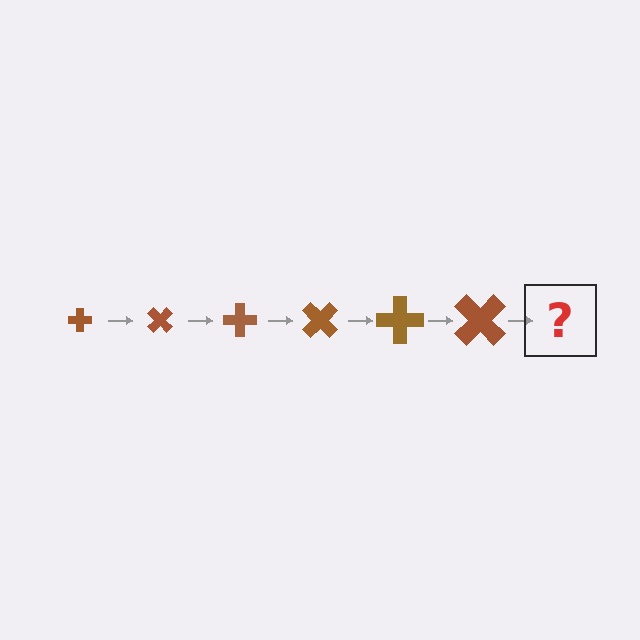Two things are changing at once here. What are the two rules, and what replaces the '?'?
The two rules are that the cross grows larger each step and it rotates 45 degrees each step. The '?' should be a cross, larger than the previous one and rotated 270 degrees from the start.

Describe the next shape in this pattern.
It should be a cross, larger than the previous one and rotated 270 degrees from the start.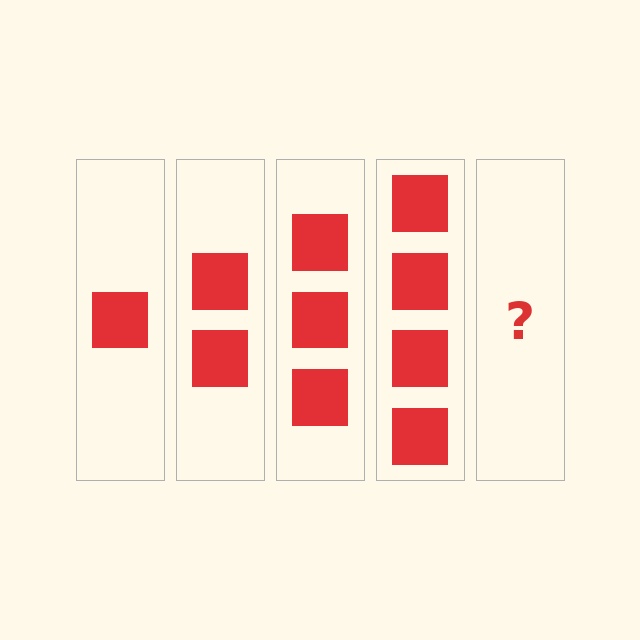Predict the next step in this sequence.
The next step is 5 squares.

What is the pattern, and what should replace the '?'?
The pattern is that each step adds one more square. The '?' should be 5 squares.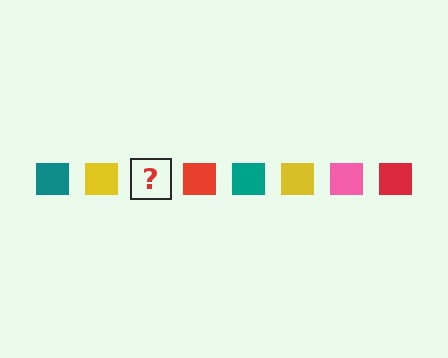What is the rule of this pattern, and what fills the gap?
The rule is that the pattern cycles through teal, yellow, pink, red squares. The gap should be filled with a pink square.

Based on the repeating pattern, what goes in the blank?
The blank should be a pink square.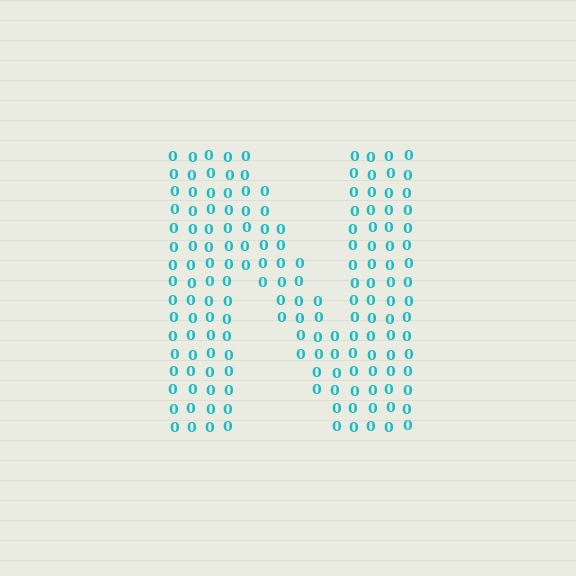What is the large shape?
The large shape is the letter N.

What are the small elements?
The small elements are digit 0's.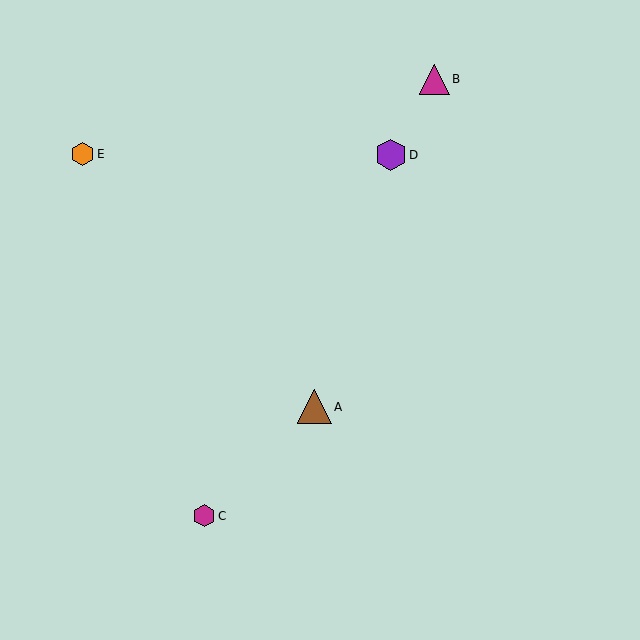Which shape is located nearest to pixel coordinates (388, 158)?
The purple hexagon (labeled D) at (391, 155) is nearest to that location.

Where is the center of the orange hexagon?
The center of the orange hexagon is at (82, 154).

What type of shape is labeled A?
Shape A is a brown triangle.